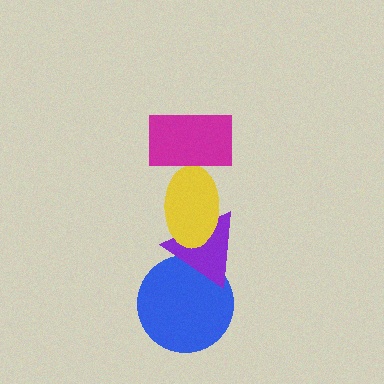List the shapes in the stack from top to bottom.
From top to bottom: the magenta rectangle, the yellow ellipse, the purple triangle, the blue circle.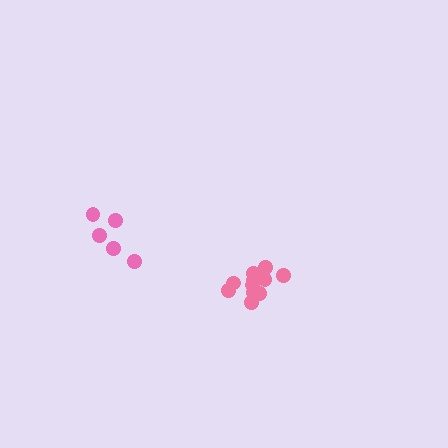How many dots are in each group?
Group 1: 5 dots, Group 2: 11 dots (16 total).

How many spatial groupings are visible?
There are 2 spatial groupings.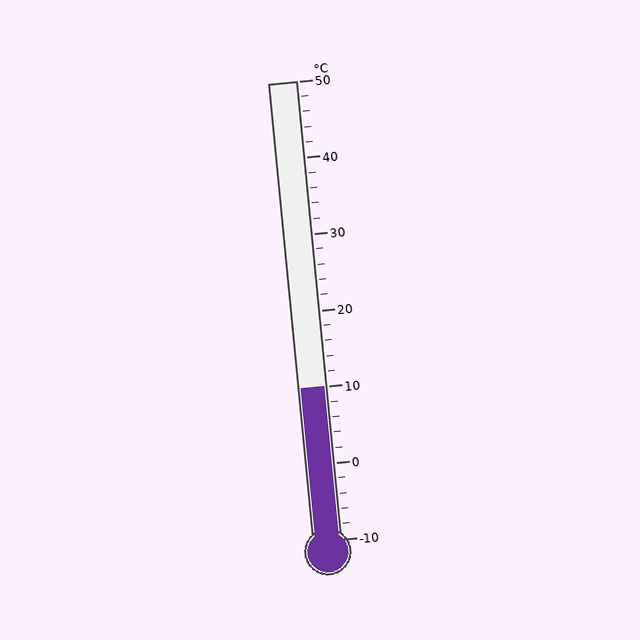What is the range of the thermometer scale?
The thermometer scale ranges from -10°C to 50°C.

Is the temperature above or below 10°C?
The temperature is at 10°C.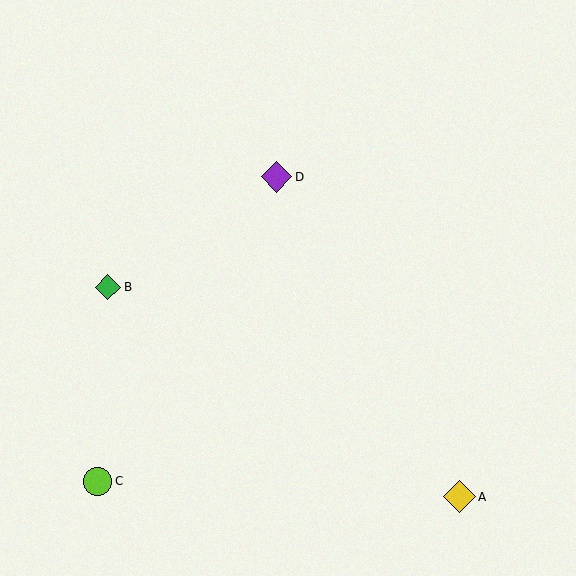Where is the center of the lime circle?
The center of the lime circle is at (98, 481).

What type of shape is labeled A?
Shape A is a yellow diamond.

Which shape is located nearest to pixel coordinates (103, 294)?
The green diamond (labeled B) at (108, 287) is nearest to that location.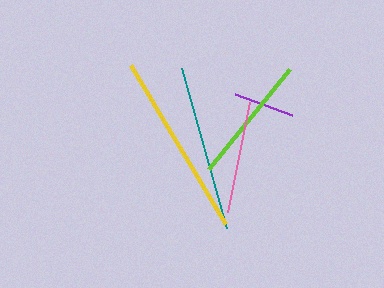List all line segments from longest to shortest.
From longest to shortest: yellow, teal, lime, pink, purple.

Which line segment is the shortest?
The purple line is the shortest at approximately 61 pixels.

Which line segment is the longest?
The yellow line is the longest at approximately 185 pixels.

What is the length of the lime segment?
The lime segment is approximately 129 pixels long.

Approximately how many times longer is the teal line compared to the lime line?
The teal line is approximately 1.3 times the length of the lime line.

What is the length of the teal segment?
The teal segment is approximately 166 pixels long.